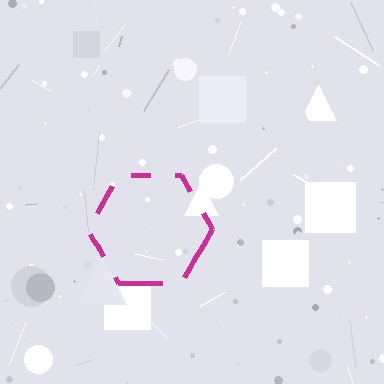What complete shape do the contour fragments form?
The contour fragments form a hexagon.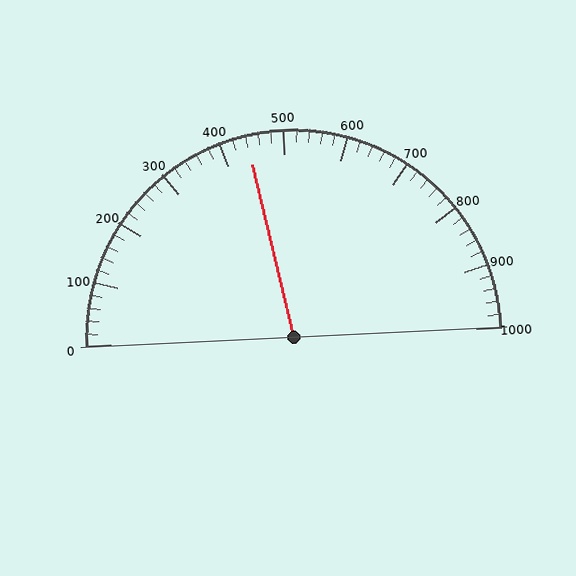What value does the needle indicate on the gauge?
The needle indicates approximately 440.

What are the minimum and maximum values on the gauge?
The gauge ranges from 0 to 1000.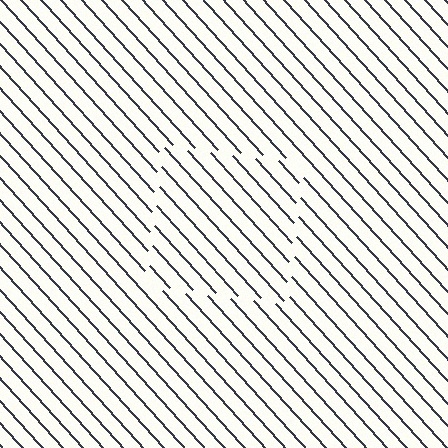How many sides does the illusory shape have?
4 sides — the line-ends trace a square.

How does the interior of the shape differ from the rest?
The interior of the shape contains the same grating, shifted by half a period — the contour is defined by the phase discontinuity where line-ends from the inner and outer gratings abut.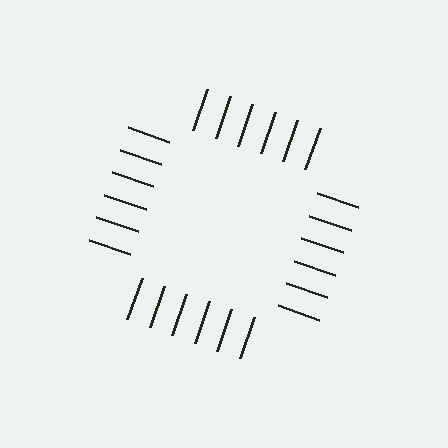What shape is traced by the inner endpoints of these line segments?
An illusory square — the line segments terminate on its edges but no continuous stroke is drawn.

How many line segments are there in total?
24 — 6 along each of the 4 edges.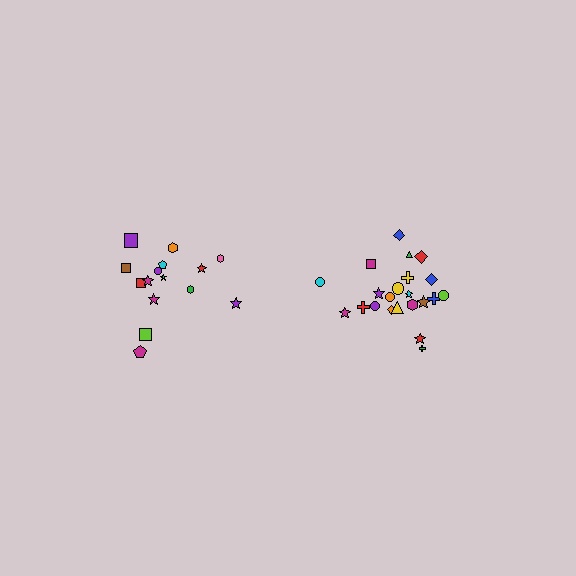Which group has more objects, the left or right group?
The right group.